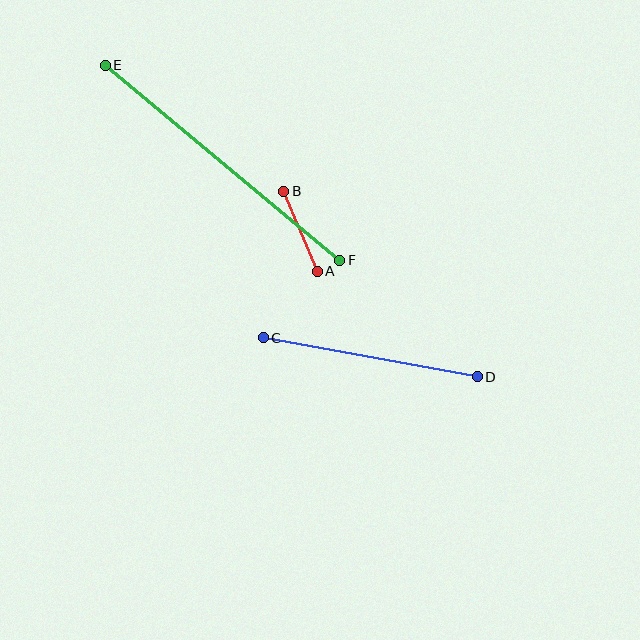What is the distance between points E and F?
The distance is approximately 305 pixels.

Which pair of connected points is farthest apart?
Points E and F are farthest apart.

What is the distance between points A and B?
The distance is approximately 87 pixels.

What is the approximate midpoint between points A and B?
The midpoint is at approximately (300, 231) pixels.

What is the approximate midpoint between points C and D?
The midpoint is at approximately (370, 357) pixels.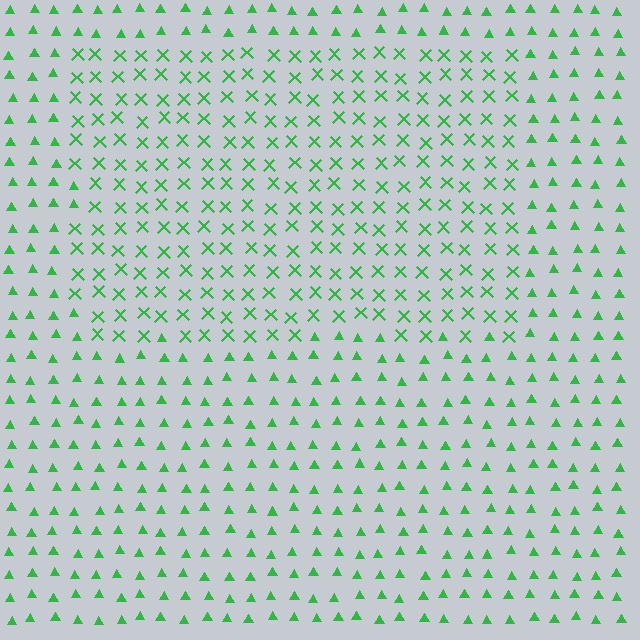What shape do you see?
I see a rectangle.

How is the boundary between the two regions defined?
The boundary is defined by a change in element shape: X marks inside vs. triangles outside. All elements share the same color and spacing.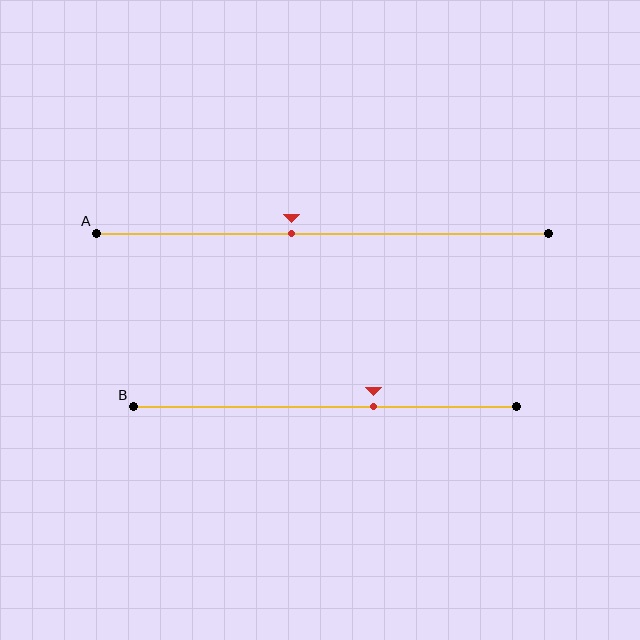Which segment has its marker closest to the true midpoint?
Segment A has its marker closest to the true midpoint.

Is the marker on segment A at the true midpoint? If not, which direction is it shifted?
No, the marker on segment A is shifted to the left by about 7% of the segment length.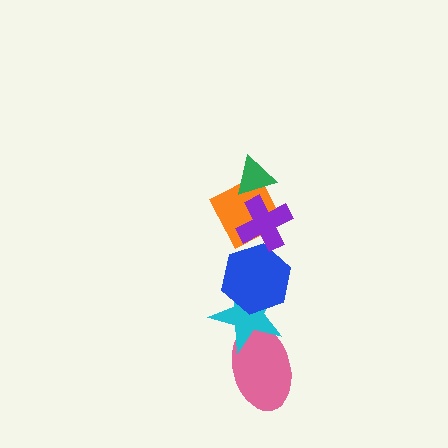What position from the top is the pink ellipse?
The pink ellipse is 6th from the top.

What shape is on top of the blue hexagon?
The orange diamond is on top of the blue hexagon.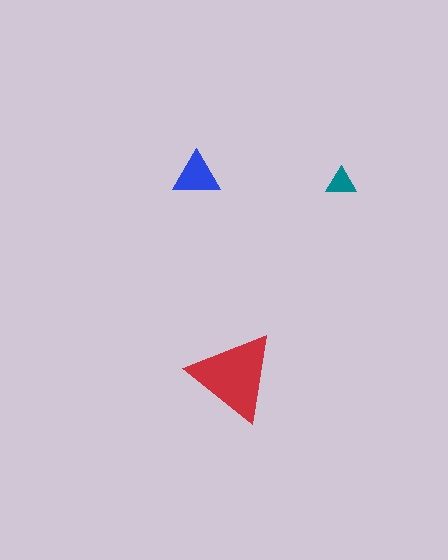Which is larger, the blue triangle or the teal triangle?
The blue one.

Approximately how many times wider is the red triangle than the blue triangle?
About 2 times wider.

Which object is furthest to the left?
The blue triangle is leftmost.